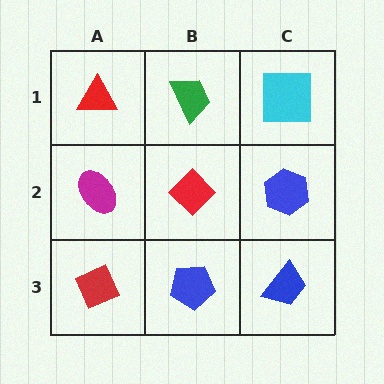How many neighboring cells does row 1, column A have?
2.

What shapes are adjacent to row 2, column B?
A green trapezoid (row 1, column B), a blue pentagon (row 3, column B), a magenta ellipse (row 2, column A), a blue hexagon (row 2, column C).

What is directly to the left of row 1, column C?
A green trapezoid.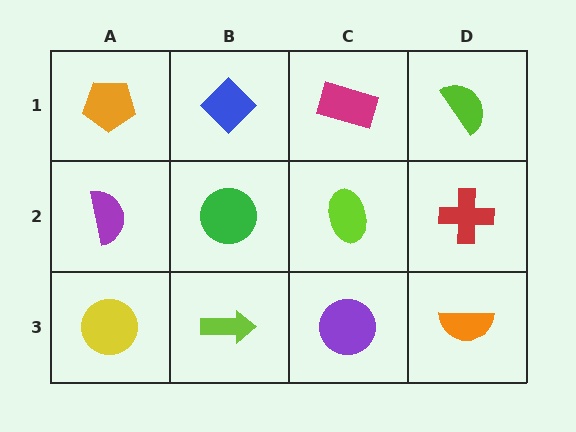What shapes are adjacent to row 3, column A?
A purple semicircle (row 2, column A), a lime arrow (row 3, column B).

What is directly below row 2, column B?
A lime arrow.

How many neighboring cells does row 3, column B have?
3.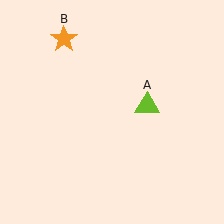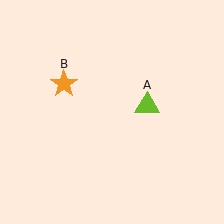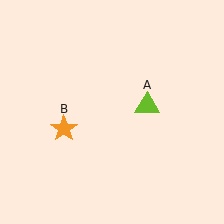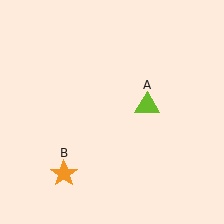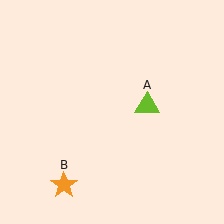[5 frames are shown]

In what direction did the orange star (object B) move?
The orange star (object B) moved down.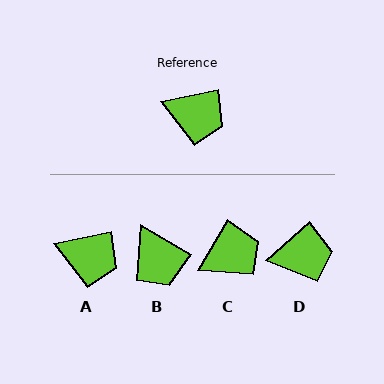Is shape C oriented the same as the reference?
No, it is off by about 48 degrees.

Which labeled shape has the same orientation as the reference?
A.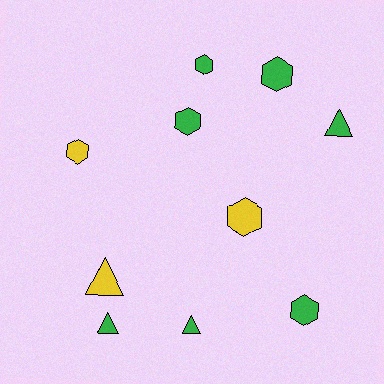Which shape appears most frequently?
Hexagon, with 6 objects.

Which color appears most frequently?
Green, with 7 objects.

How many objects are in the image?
There are 10 objects.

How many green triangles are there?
There are 3 green triangles.